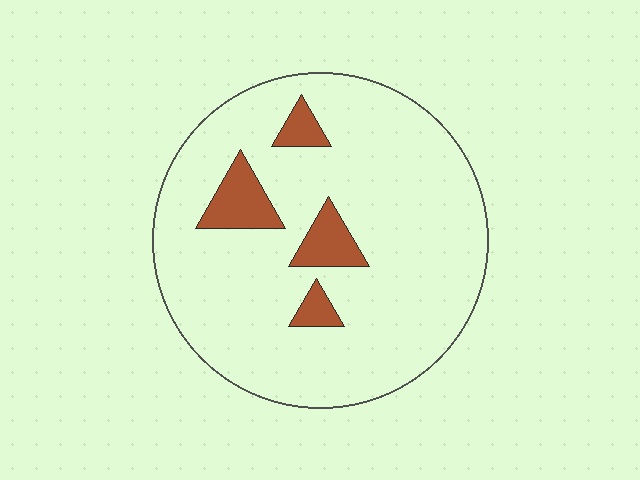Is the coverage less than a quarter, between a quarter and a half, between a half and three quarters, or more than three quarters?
Less than a quarter.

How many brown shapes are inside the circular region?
4.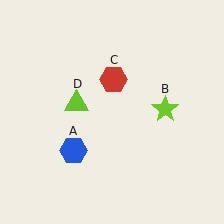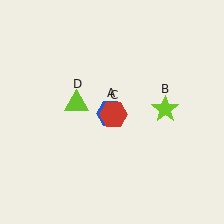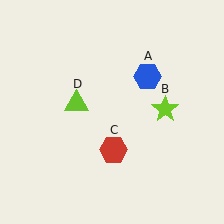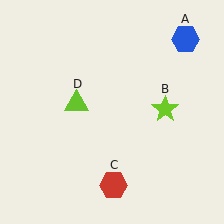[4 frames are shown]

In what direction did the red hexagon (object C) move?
The red hexagon (object C) moved down.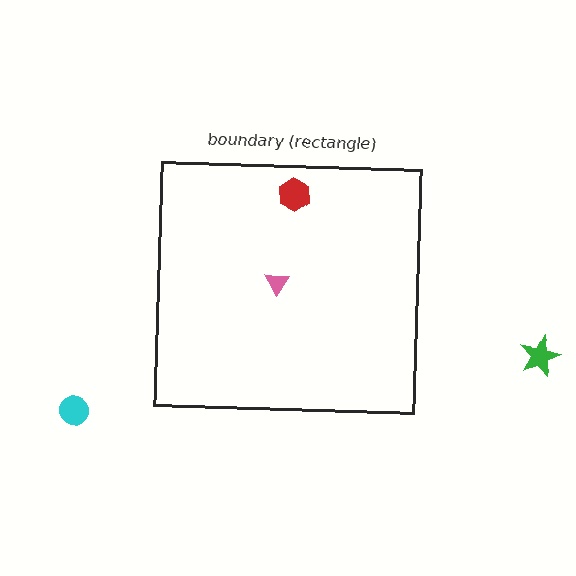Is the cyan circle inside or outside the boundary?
Outside.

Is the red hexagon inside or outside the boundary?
Inside.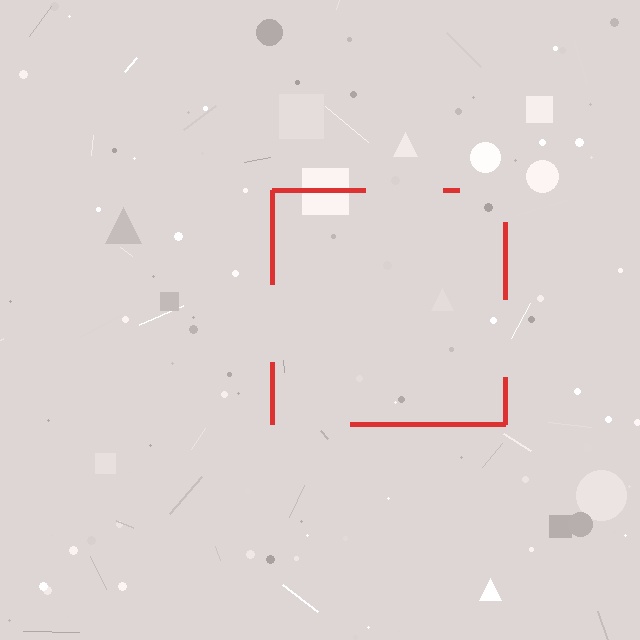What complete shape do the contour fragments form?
The contour fragments form a square.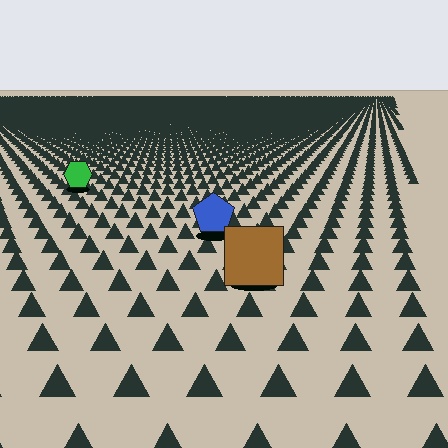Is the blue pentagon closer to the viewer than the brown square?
No. The brown square is closer — you can tell from the texture gradient: the ground texture is coarser near it.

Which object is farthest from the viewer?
The green hexagon is farthest from the viewer. It appears smaller and the ground texture around it is denser.